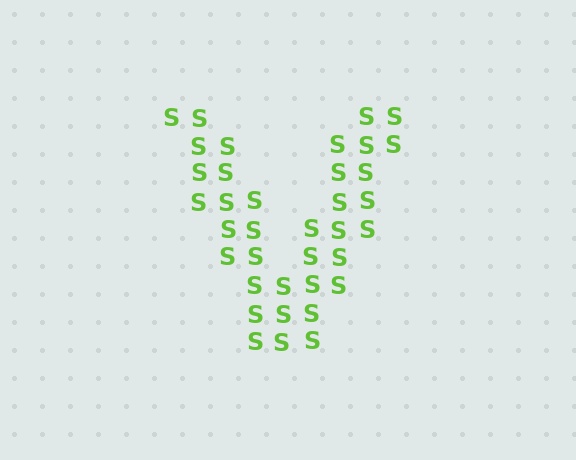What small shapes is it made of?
It is made of small letter S's.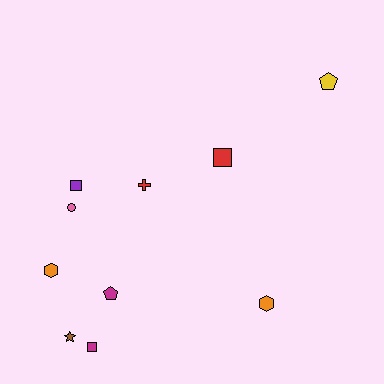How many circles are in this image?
There is 1 circle.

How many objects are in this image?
There are 10 objects.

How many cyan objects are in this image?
There are no cyan objects.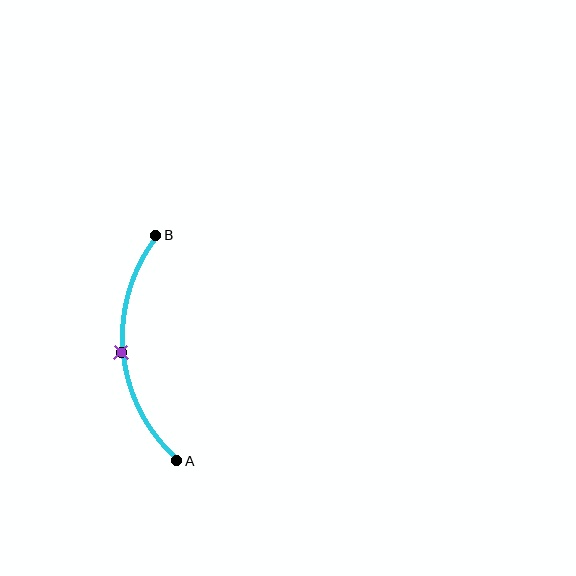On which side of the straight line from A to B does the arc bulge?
The arc bulges to the left of the straight line connecting A and B.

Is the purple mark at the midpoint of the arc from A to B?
Yes. The purple mark lies on the arc at equal arc-length from both A and B — it is the arc midpoint.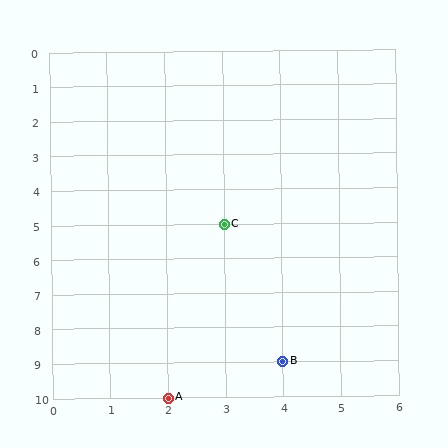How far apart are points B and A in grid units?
Points B and A are 2 columns and 1 row apart (about 2.2 grid units diagonally).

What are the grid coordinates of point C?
Point C is at grid coordinates (3, 5).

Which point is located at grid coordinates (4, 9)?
Point B is at (4, 9).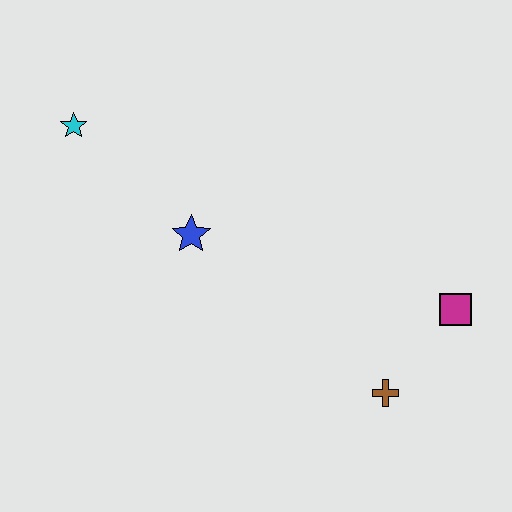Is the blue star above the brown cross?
Yes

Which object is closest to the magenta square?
The brown cross is closest to the magenta square.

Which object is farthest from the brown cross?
The cyan star is farthest from the brown cross.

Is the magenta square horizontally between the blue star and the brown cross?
No